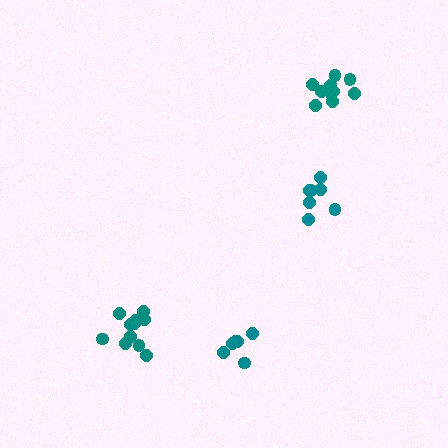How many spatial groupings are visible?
There are 4 spatial groupings.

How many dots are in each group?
Group 1: 11 dots, Group 2: 11 dots, Group 3: 7 dots, Group 4: 6 dots (35 total).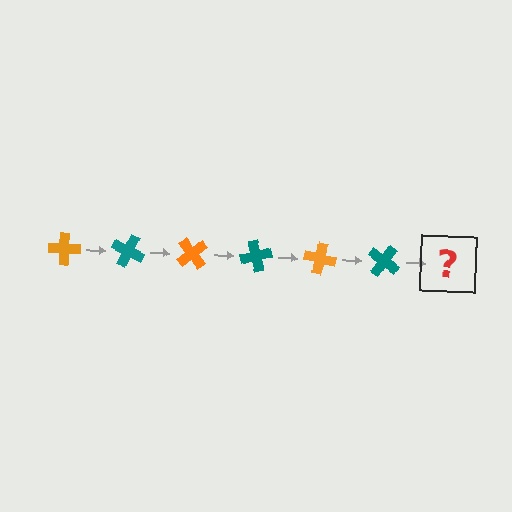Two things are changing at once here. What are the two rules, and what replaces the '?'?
The two rules are that it rotates 25 degrees each step and the color cycles through orange and teal. The '?' should be an orange cross, rotated 150 degrees from the start.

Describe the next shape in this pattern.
It should be an orange cross, rotated 150 degrees from the start.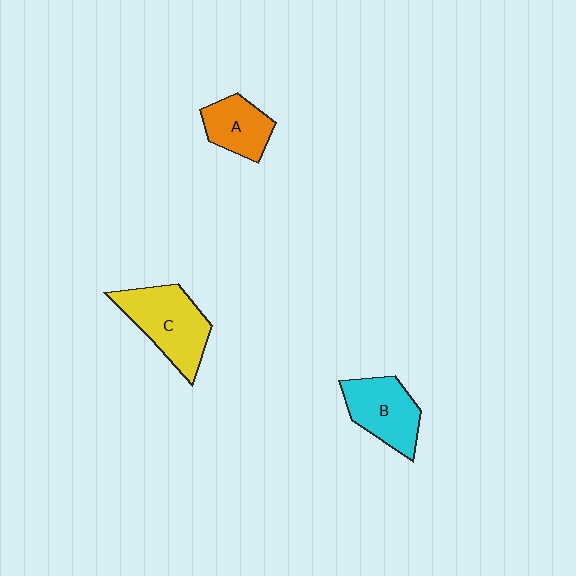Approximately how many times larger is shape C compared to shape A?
Approximately 1.6 times.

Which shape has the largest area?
Shape C (yellow).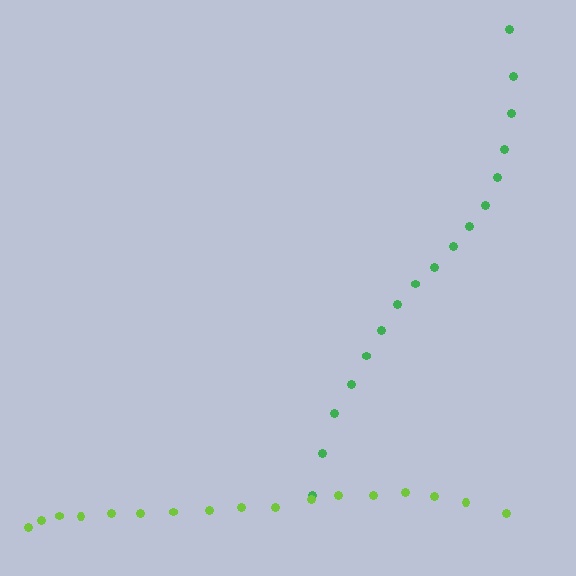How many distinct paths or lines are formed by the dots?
There are 2 distinct paths.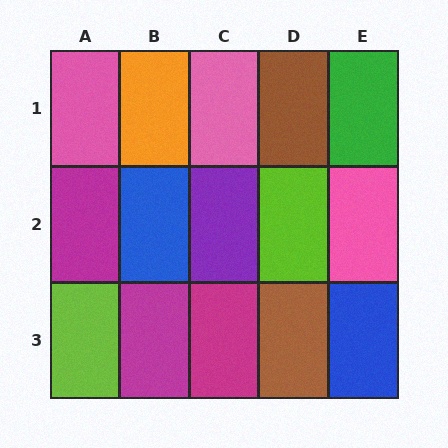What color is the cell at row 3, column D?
Brown.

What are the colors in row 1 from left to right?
Pink, orange, pink, brown, green.